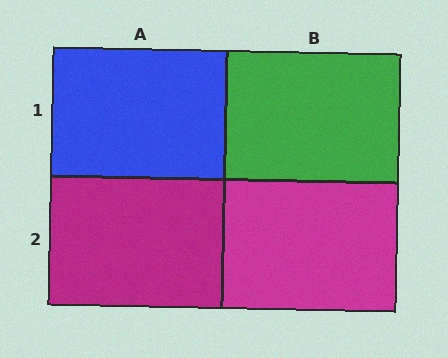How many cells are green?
1 cell is green.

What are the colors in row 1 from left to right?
Blue, green.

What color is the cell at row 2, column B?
Magenta.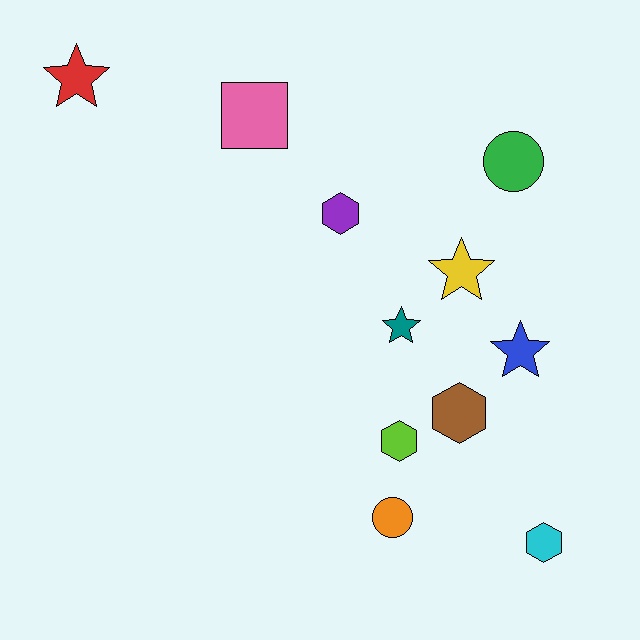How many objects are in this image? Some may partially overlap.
There are 11 objects.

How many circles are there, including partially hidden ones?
There are 2 circles.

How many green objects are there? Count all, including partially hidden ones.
There is 1 green object.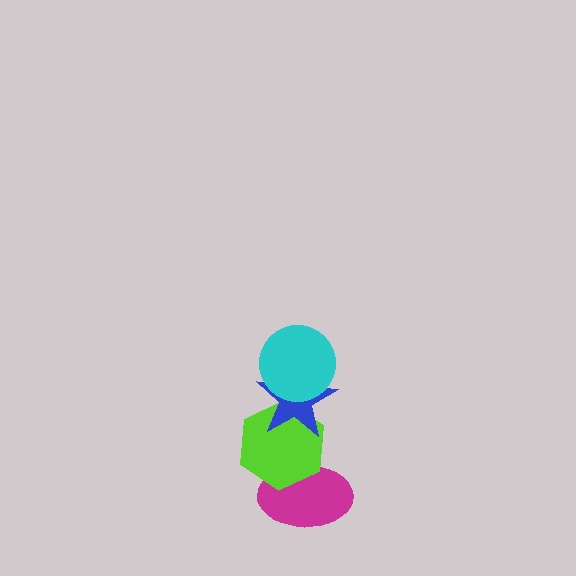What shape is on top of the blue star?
The cyan circle is on top of the blue star.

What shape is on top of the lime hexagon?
The blue star is on top of the lime hexagon.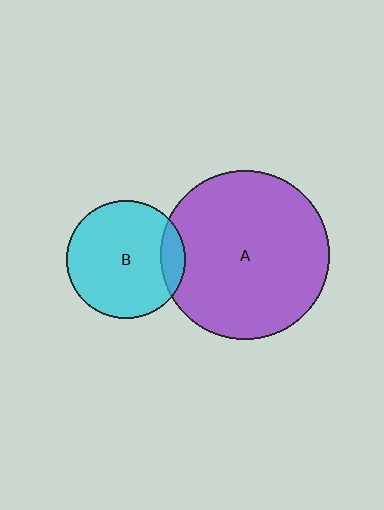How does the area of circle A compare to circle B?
Approximately 2.0 times.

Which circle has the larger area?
Circle A (purple).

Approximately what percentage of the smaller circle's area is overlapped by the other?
Approximately 10%.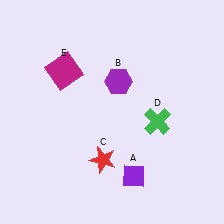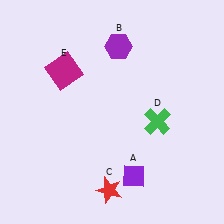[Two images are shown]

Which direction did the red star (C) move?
The red star (C) moved down.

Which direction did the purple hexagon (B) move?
The purple hexagon (B) moved up.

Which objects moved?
The objects that moved are: the purple hexagon (B), the red star (C).